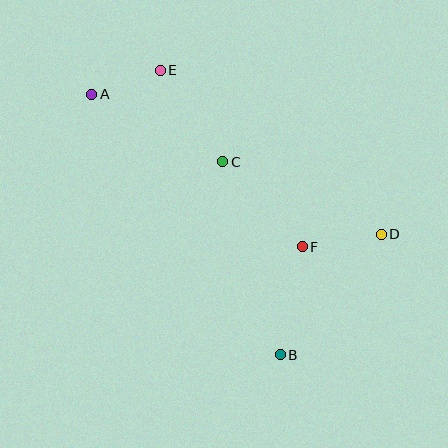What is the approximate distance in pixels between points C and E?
The distance between C and E is approximately 111 pixels.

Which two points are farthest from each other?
Points A and D are farthest from each other.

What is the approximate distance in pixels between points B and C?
The distance between B and C is approximately 201 pixels.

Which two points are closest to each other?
Points A and E are closest to each other.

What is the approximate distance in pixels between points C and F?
The distance between C and F is approximately 117 pixels.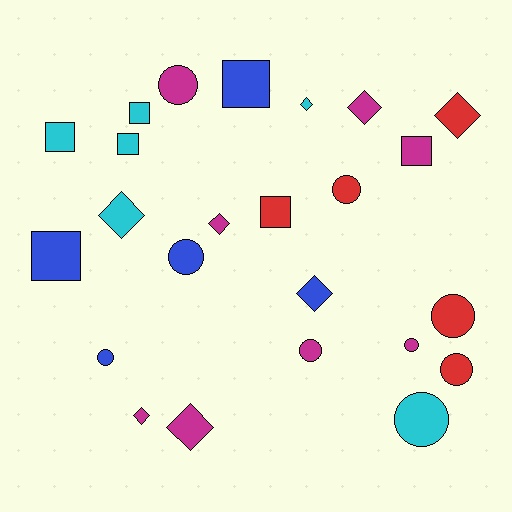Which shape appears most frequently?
Circle, with 9 objects.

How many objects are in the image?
There are 24 objects.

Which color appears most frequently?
Magenta, with 8 objects.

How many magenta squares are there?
There is 1 magenta square.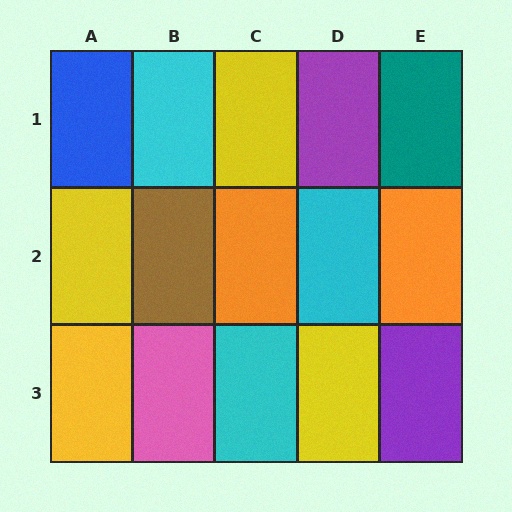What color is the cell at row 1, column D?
Purple.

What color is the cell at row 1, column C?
Yellow.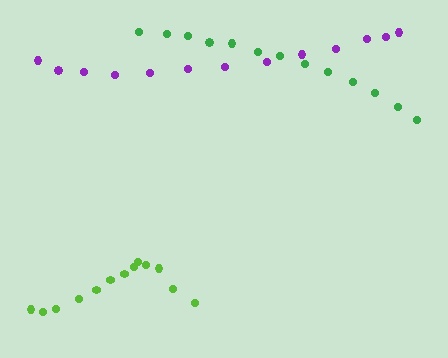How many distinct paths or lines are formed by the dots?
There are 3 distinct paths.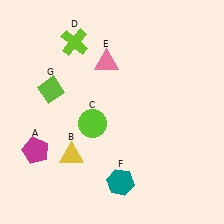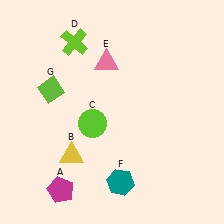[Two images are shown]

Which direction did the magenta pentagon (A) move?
The magenta pentagon (A) moved down.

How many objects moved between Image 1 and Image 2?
1 object moved between the two images.